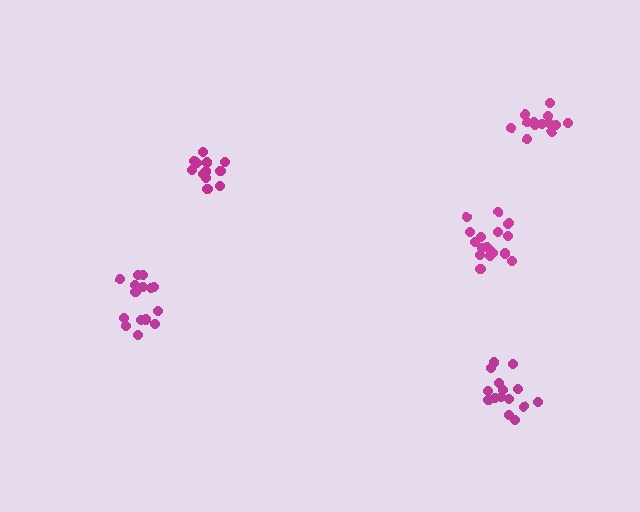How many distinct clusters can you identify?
There are 5 distinct clusters.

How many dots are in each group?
Group 1: 12 dots, Group 2: 15 dots, Group 3: 15 dots, Group 4: 13 dots, Group 5: 18 dots (73 total).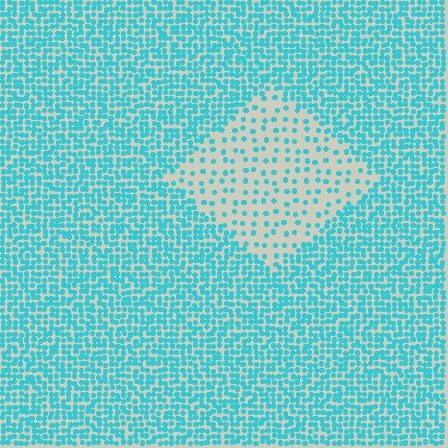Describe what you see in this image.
The image contains small cyan elements arranged at two different densities. A diamond-shaped region is visible where the elements are less densely packed than the surrounding area.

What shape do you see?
I see a diamond.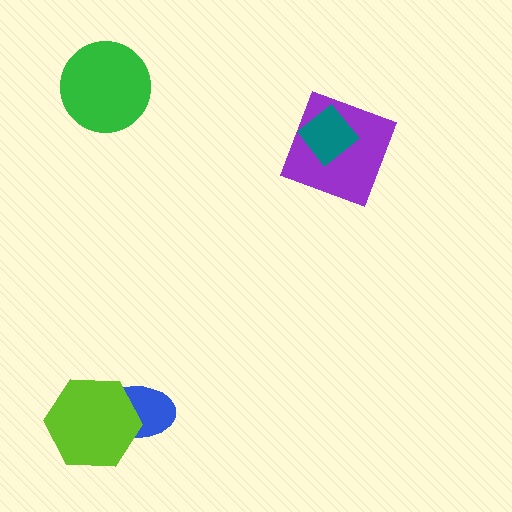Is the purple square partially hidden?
Yes, it is partially covered by another shape.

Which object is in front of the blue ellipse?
The lime hexagon is in front of the blue ellipse.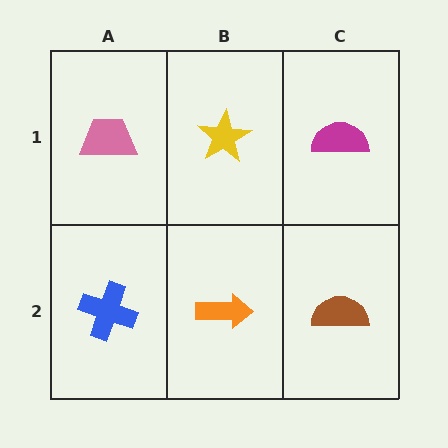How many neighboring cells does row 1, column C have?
2.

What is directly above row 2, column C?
A magenta semicircle.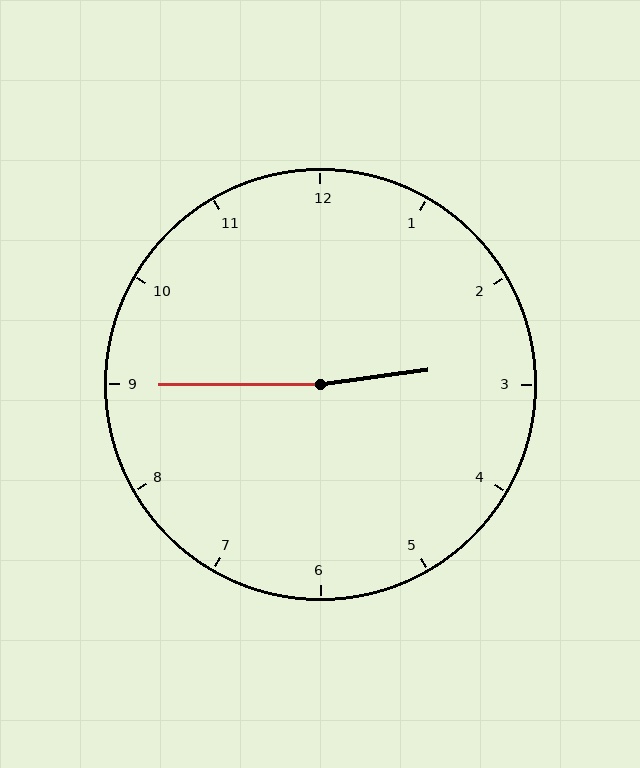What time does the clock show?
2:45.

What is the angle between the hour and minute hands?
Approximately 172 degrees.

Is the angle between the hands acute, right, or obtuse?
It is obtuse.